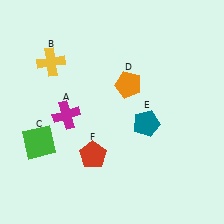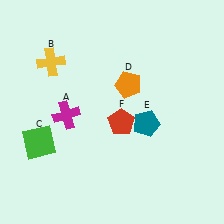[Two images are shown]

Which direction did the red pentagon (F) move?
The red pentagon (F) moved up.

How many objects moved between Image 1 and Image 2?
1 object moved between the two images.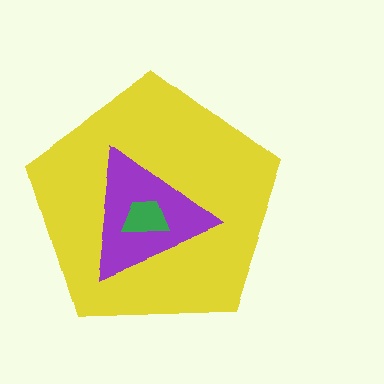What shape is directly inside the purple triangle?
The green trapezoid.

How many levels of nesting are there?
3.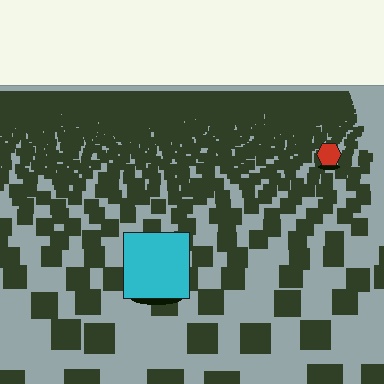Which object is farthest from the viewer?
The red hexagon is farthest from the viewer. It appears smaller and the ground texture around it is denser.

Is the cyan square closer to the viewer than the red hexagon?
Yes. The cyan square is closer — you can tell from the texture gradient: the ground texture is coarser near it.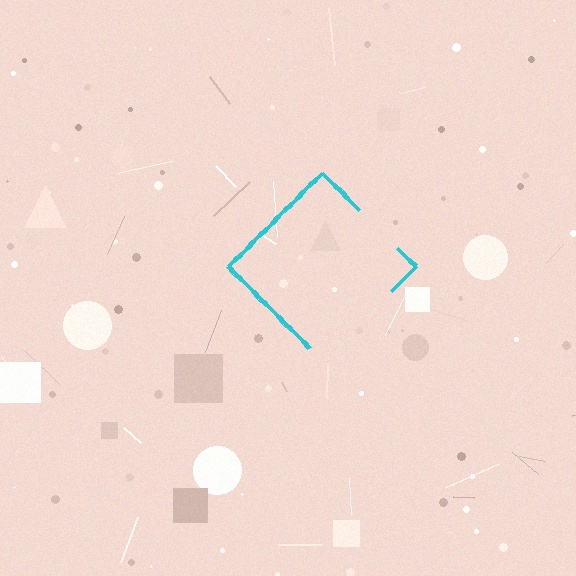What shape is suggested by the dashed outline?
The dashed outline suggests a diamond.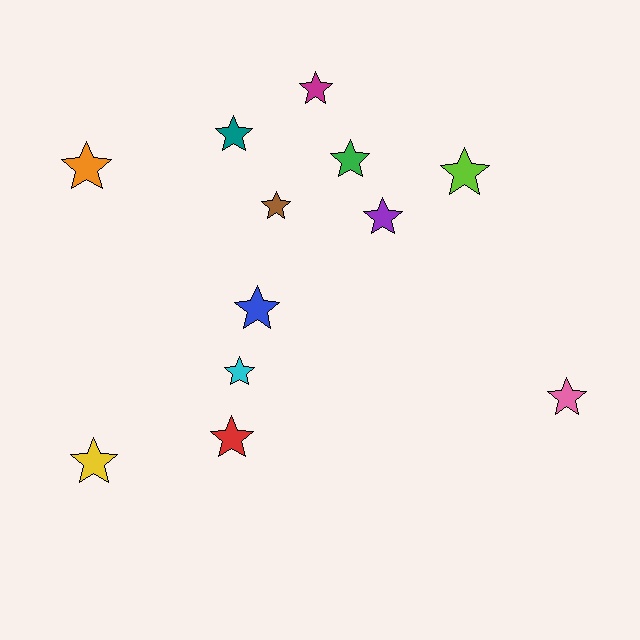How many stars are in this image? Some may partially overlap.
There are 12 stars.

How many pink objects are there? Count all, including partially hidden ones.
There is 1 pink object.